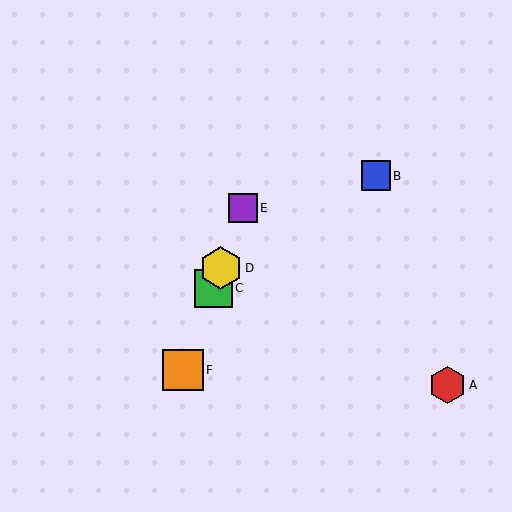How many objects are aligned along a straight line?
4 objects (C, D, E, F) are aligned along a straight line.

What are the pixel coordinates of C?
Object C is at (213, 288).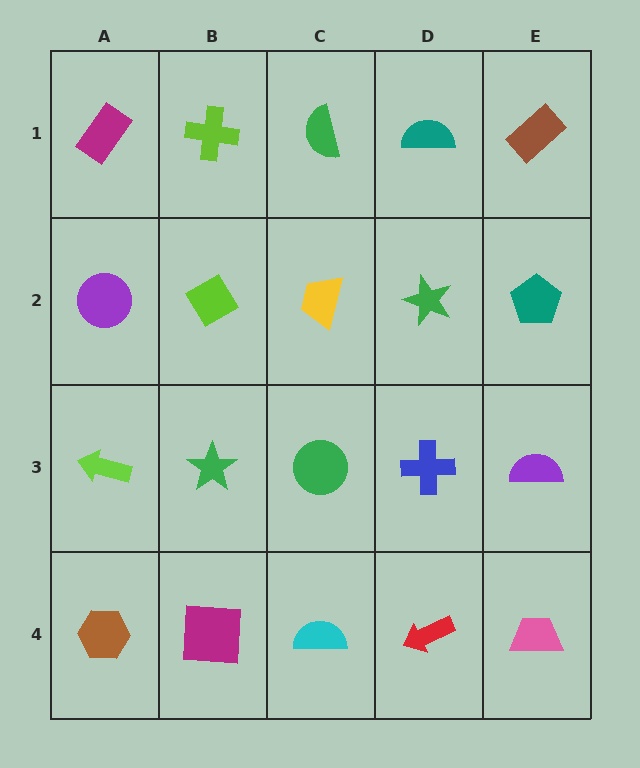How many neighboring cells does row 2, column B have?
4.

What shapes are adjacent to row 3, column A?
A purple circle (row 2, column A), a brown hexagon (row 4, column A), a green star (row 3, column B).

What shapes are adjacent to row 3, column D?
A green star (row 2, column D), a red arrow (row 4, column D), a green circle (row 3, column C), a purple semicircle (row 3, column E).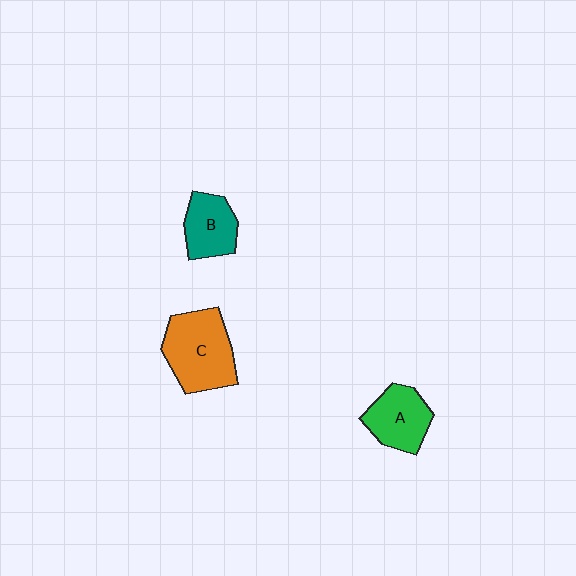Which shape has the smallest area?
Shape B (teal).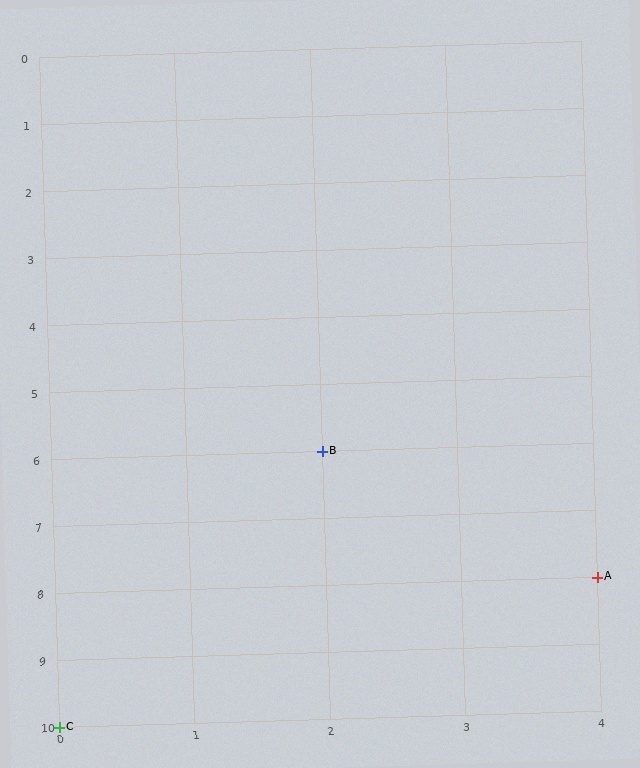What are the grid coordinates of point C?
Point C is at grid coordinates (0, 10).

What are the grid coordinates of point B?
Point B is at grid coordinates (2, 6).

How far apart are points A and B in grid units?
Points A and B are 2 columns and 2 rows apart (about 2.8 grid units diagonally).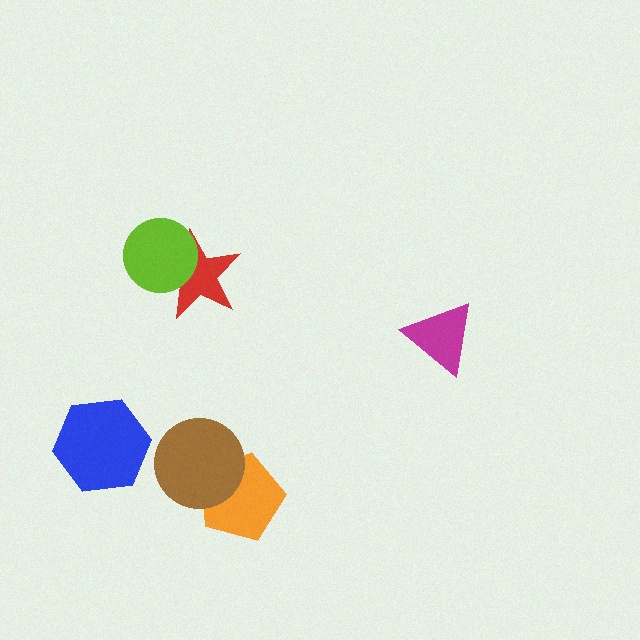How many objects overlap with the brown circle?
1 object overlaps with the brown circle.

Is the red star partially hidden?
Yes, it is partially covered by another shape.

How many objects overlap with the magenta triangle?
0 objects overlap with the magenta triangle.